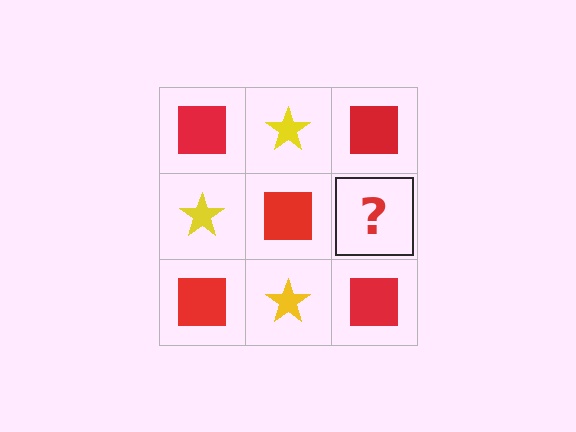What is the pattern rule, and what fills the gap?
The rule is that it alternates red square and yellow star in a checkerboard pattern. The gap should be filled with a yellow star.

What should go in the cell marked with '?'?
The missing cell should contain a yellow star.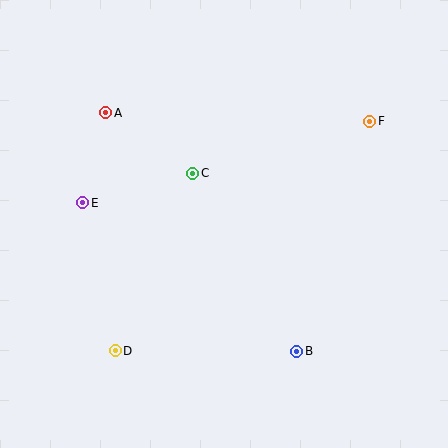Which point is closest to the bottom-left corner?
Point D is closest to the bottom-left corner.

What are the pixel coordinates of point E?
Point E is at (83, 203).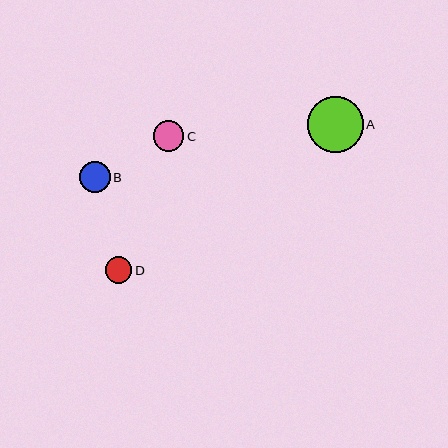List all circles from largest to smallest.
From largest to smallest: A, B, C, D.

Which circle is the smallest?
Circle D is the smallest with a size of approximately 27 pixels.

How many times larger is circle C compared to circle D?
Circle C is approximately 1.1 times the size of circle D.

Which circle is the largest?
Circle A is the largest with a size of approximately 56 pixels.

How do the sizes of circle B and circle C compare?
Circle B and circle C are approximately the same size.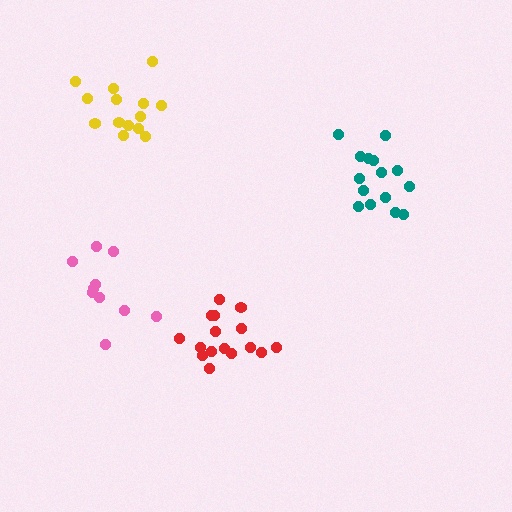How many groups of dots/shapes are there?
There are 4 groups.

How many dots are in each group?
Group 1: 15 dots, Group 2: 14 dots, Group 3: 16 dots, Group 4: 10 dots (55 total).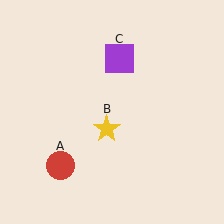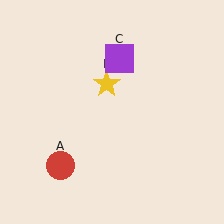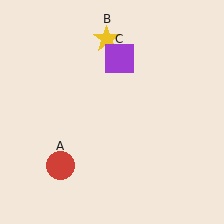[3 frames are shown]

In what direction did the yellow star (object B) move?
The yellow star (object B) moved up.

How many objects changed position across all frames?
1 object changed position: yellow star (object B).